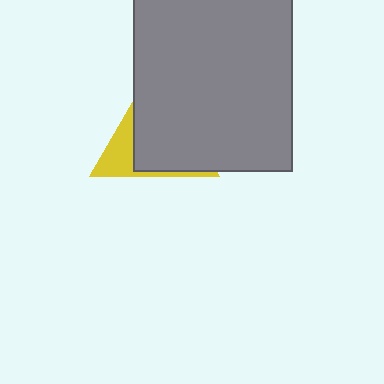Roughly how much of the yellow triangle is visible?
A small part of it is visible (roughly 30%).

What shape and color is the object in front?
The object in front is a gray rectangle.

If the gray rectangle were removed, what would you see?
You would see the complete yellow triangle.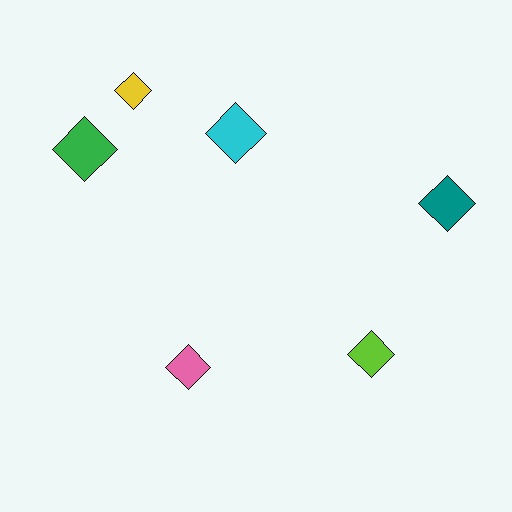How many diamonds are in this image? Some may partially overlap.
There are 6 diamonds.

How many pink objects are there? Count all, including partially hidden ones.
There is 1 pink object.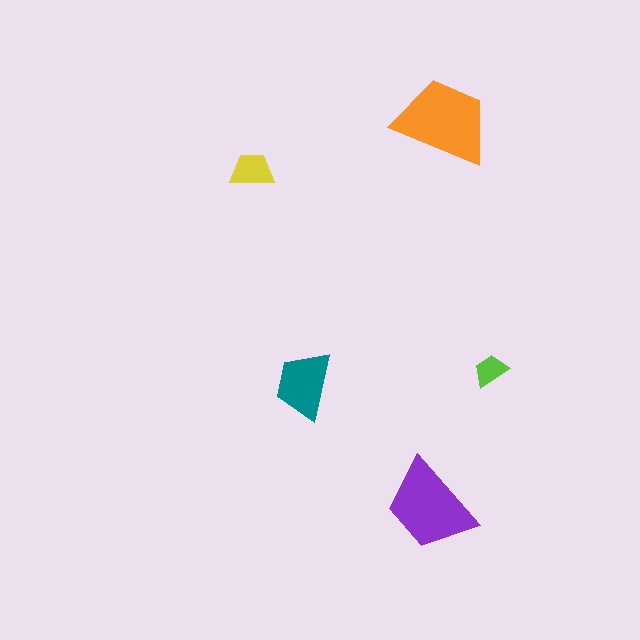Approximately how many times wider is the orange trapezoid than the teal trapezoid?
About 1.5 times wider.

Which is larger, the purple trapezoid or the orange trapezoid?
The orange one.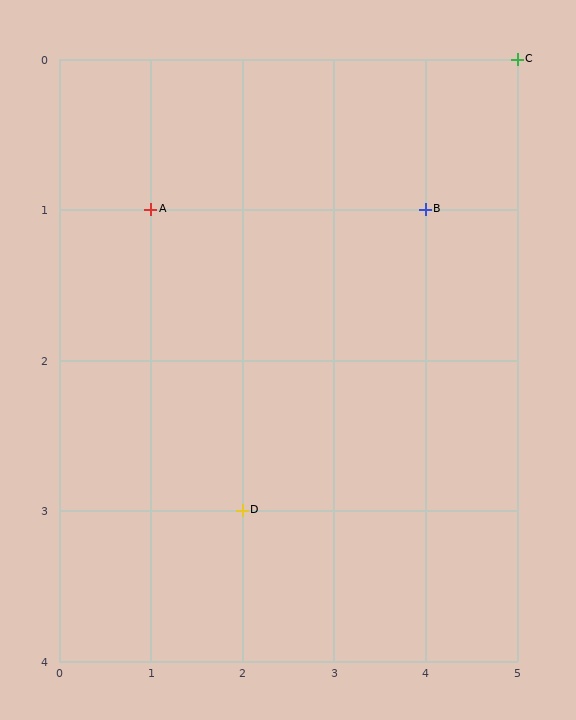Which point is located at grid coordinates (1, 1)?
Point A is at (1, 1).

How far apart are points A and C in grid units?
Points A and C are 4 columns and 1 row apart (about 4.1 grid units diagonally).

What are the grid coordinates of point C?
Point C is at grid coordinates (5, 0).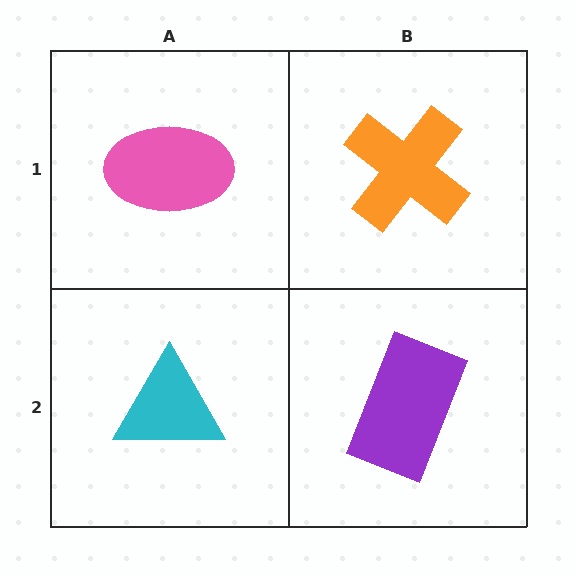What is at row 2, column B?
A purple rectangle.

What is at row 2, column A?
A cyan triangle.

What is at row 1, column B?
An orange cross.